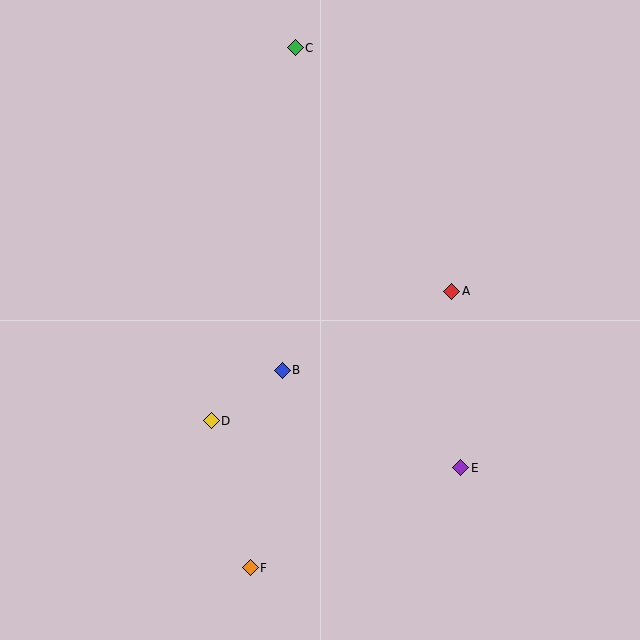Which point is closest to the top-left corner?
Point C is closest to the top-left corner.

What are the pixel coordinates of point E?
Point E is at (461, 468).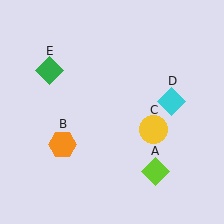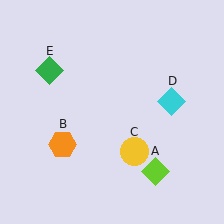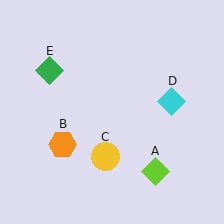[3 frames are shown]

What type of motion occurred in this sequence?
The yellow circle (object C) rotated clockwise around the center of the scene.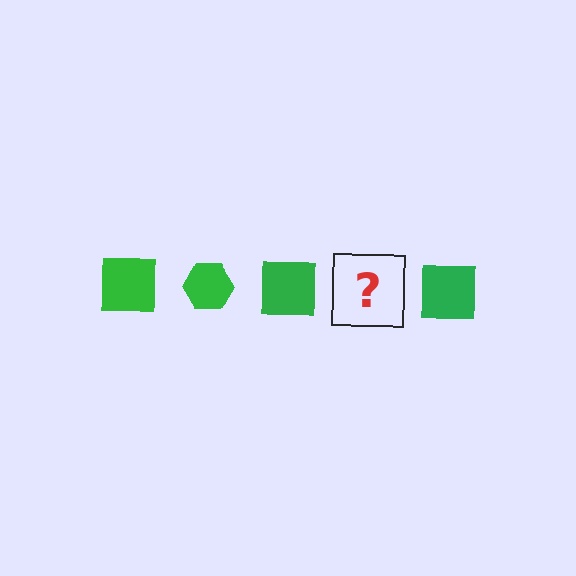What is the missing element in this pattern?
The missing element is a green hexagon.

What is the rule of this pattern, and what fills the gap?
The rule is that the pattern cycles through square, hexagon shapes in green. The gap should be filled with a green hexagon.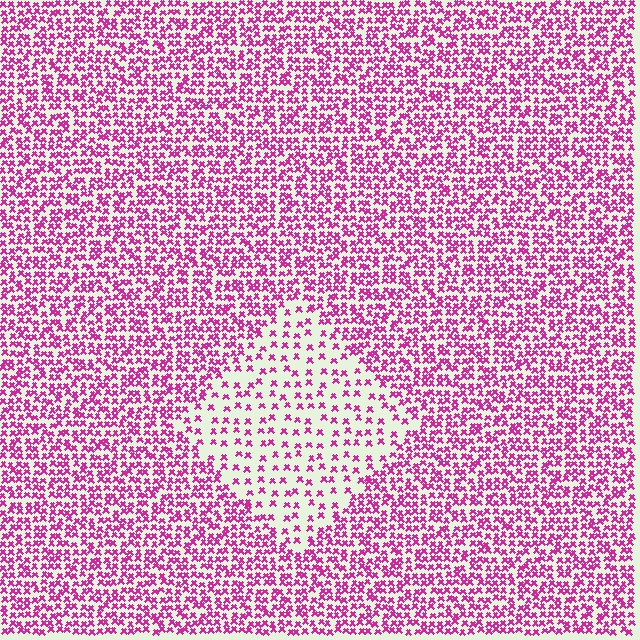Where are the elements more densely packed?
The elements are more densely packed outside the diamond boundary.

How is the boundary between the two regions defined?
The boundary is defined by a change in element density (approximately 2.3x ratio). All elements are the same color, size, and shape.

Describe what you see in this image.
The image contains small magenta elements arranged at two different densities. A diamond-shaped region is visible where the elements are less densely packed than the surrounding area.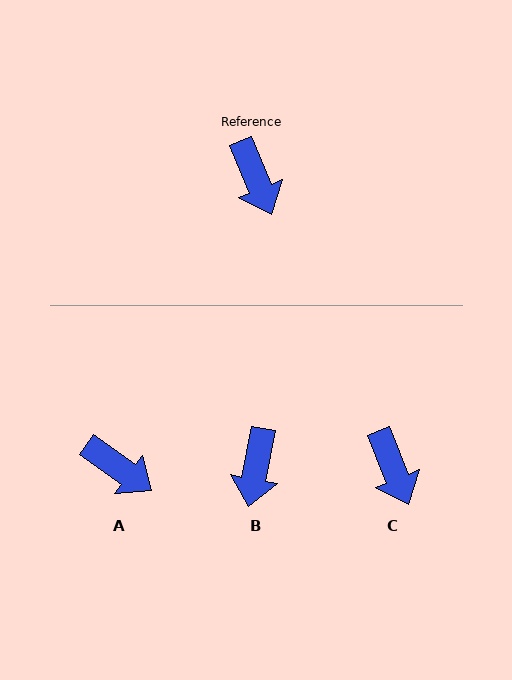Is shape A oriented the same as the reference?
No, it is off by about 32 degrees.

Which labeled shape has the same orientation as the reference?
C.